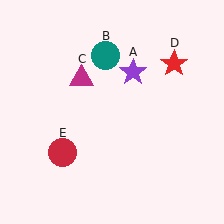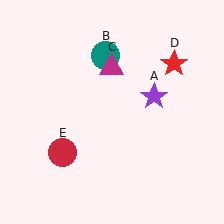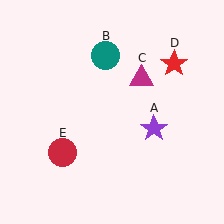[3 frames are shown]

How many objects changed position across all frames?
2 objects changed position: purple star (object A), magenta triangle (object C).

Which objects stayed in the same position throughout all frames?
Teal circle (object B) and red star (object D) and red circle (object E) remained stationary.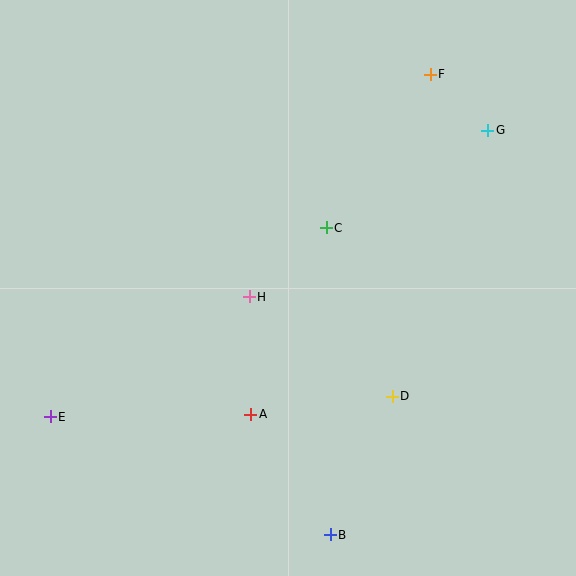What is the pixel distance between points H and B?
The distance between H and B is 252 pixels.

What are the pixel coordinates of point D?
Point D is at (392, 396).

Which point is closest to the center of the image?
Point H at (249, 297) is closest to the center.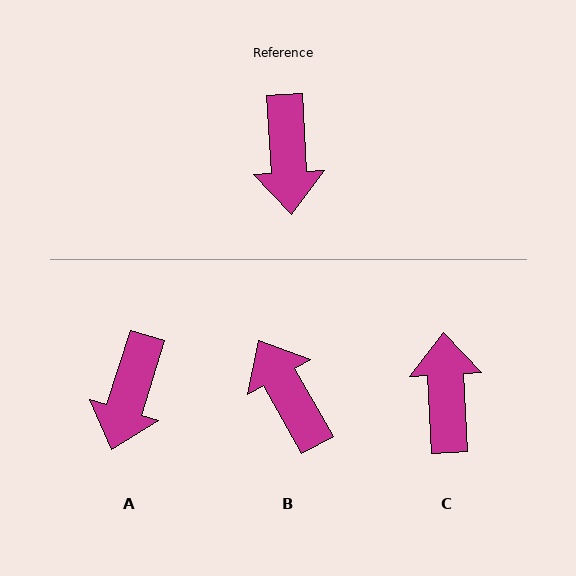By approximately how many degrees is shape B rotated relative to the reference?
Approximately 154 degrees clockwise.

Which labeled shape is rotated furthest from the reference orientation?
C, about 180 degrees away.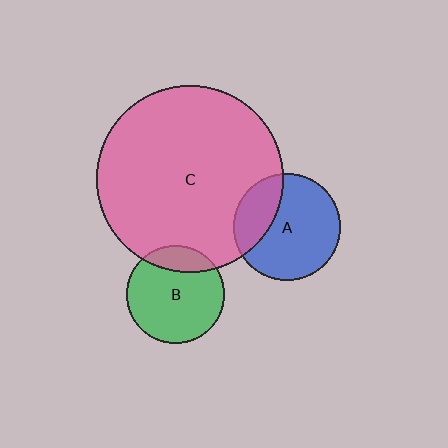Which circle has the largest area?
Circle C (pink).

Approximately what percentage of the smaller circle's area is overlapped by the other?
Approximately 25%.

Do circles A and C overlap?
Yes.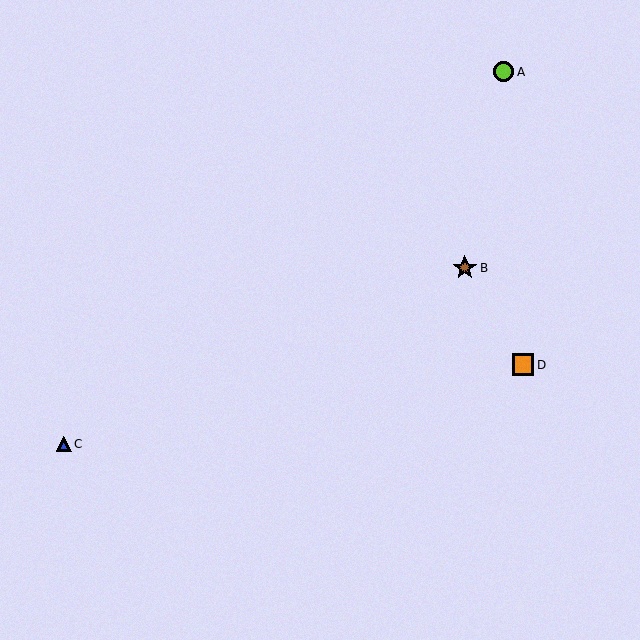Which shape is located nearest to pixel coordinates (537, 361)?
The orange square (labeled D) at (523, 365) is nearest to that location.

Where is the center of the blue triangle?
The center of the blue triangle is at (64, 444).